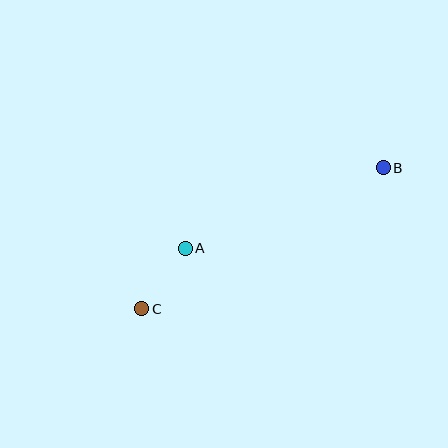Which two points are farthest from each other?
Points B and C are farthest from each other.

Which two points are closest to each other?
Points A and C are closest to each other.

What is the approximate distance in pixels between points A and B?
The distance between A and B is approximately 214 pixels.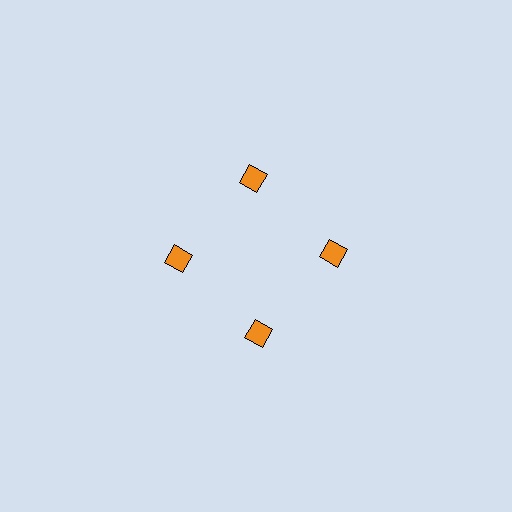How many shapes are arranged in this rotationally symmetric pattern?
There are 4 shapes, arranged in 4 groups of 1.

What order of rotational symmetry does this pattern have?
This pattern has 4-fold rotational symmetry.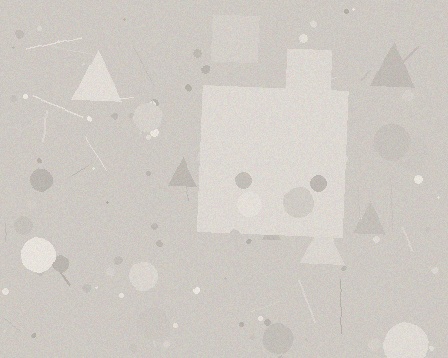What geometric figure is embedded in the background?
A square is embedded in the background.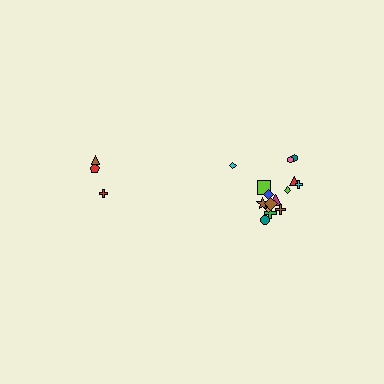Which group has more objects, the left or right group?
The right group.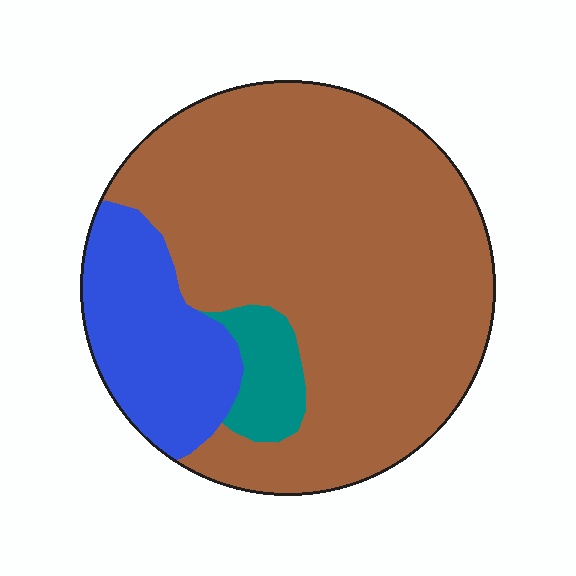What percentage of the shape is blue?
Blue takes up about one fifth (1/5) of the shape.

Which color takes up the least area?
Teal, at roughly 5%.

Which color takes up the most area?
Brown, at roughly 75%.